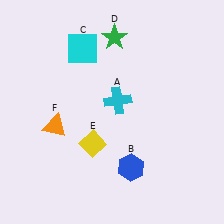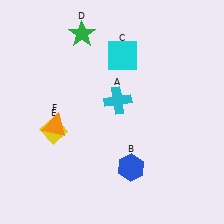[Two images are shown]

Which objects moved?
The objects that moved are: the cyan square (C), the green star (D), the yellow diamond (E).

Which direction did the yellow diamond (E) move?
The yellow diamond (E) moved left.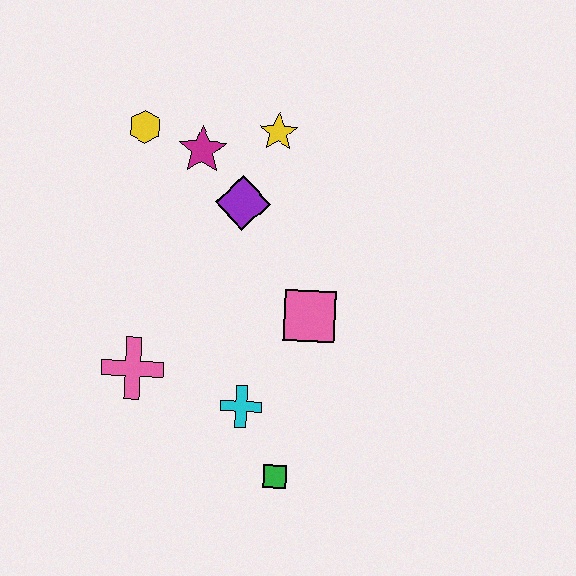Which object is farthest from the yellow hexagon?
The green square is farthest from the yellow hexagon.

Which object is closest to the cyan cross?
The green square is closest to the cyan cross.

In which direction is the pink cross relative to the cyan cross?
The pink cross is to the left of the cyan cross.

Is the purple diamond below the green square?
No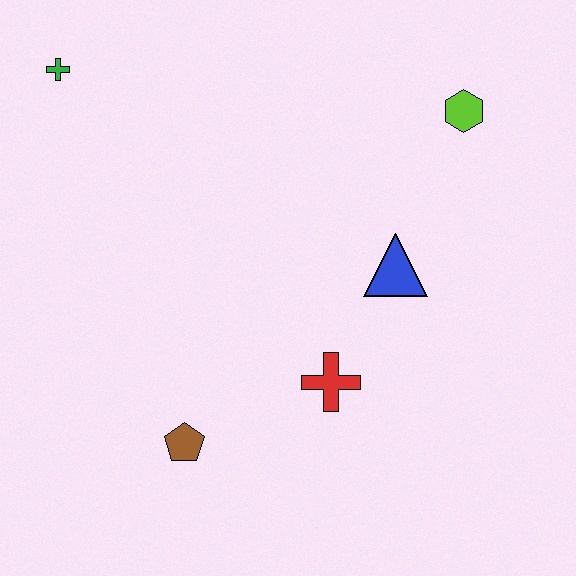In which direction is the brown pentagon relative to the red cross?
The brown pentagon is to the left of the red cross.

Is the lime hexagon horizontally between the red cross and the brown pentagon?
No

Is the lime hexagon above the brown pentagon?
Yes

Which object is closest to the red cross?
The blue triangle is closest to the red cross.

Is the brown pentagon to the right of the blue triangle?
No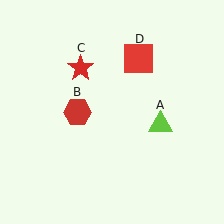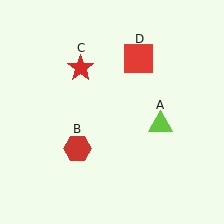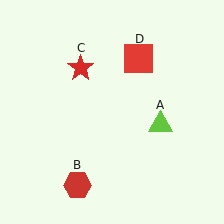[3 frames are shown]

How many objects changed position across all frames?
1 object changed position: red hexagon (object B).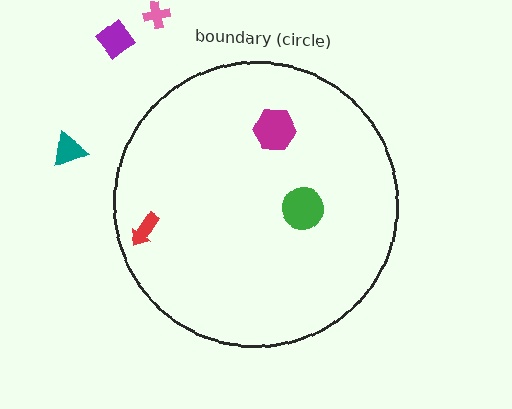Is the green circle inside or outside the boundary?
Inside.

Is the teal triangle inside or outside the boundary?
Outside.